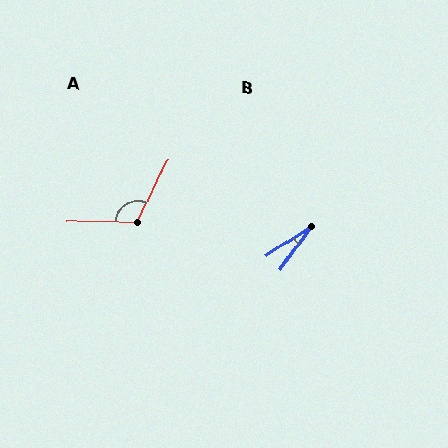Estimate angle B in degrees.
Approximately 21 degrees.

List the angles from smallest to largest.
B (21°), A (116°).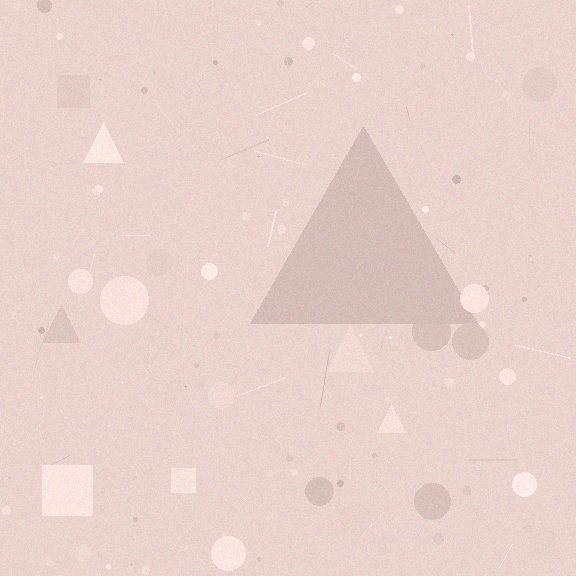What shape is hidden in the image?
A triangle is hidden in the image.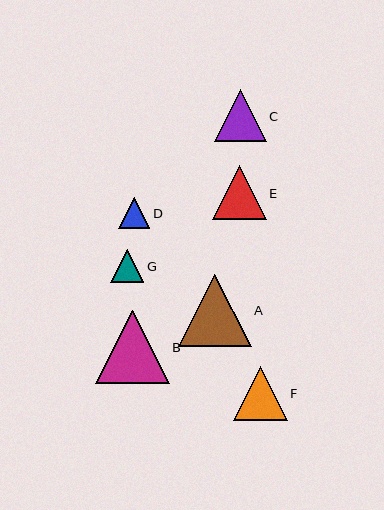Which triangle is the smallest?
Triangle D is the smallest with a size of approximately 31 pixels.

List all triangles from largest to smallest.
From largest to smallest: B, A, E, F, C, G, D.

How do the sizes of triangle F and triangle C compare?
Triangle F and triangle C are approximately the same size.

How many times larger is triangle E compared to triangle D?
Triangle E is approximately 1.7 times the size of triangle D.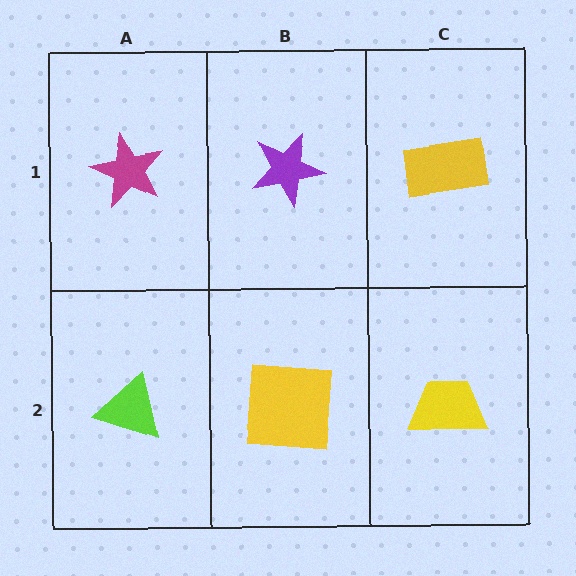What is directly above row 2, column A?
A magenta star.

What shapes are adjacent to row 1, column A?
A lime triangle (row 2, column A), a purple star (row 1, column B).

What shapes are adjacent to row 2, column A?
A magenta star (row 1, column A), a yellow square (row 2, column B).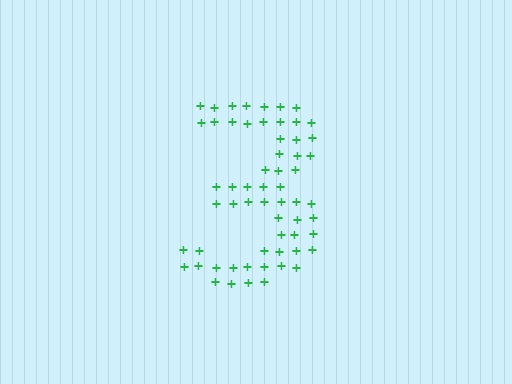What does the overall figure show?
The overall figure shows the digit 3.